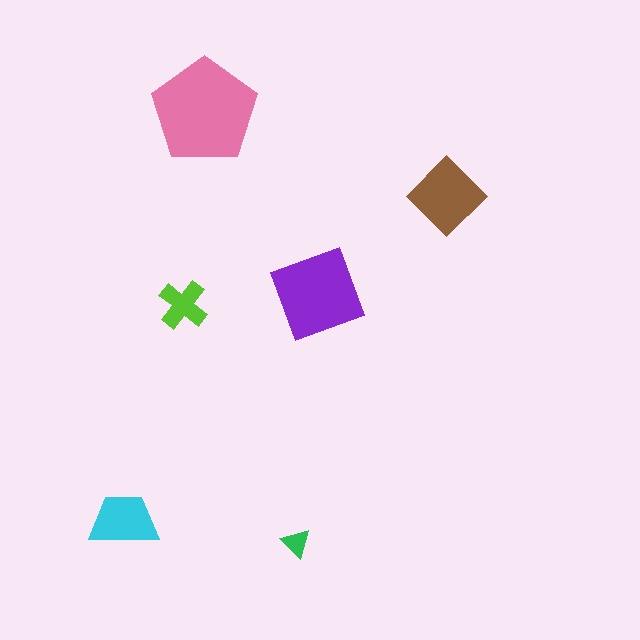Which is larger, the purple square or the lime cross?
The purple square.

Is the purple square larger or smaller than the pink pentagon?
Smaller.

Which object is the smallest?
The green triangle.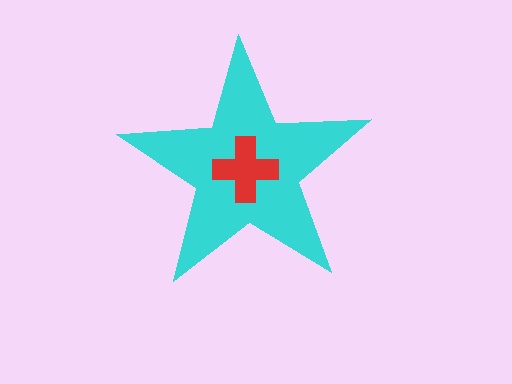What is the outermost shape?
The cyan star.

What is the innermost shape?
The red cross.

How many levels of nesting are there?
2.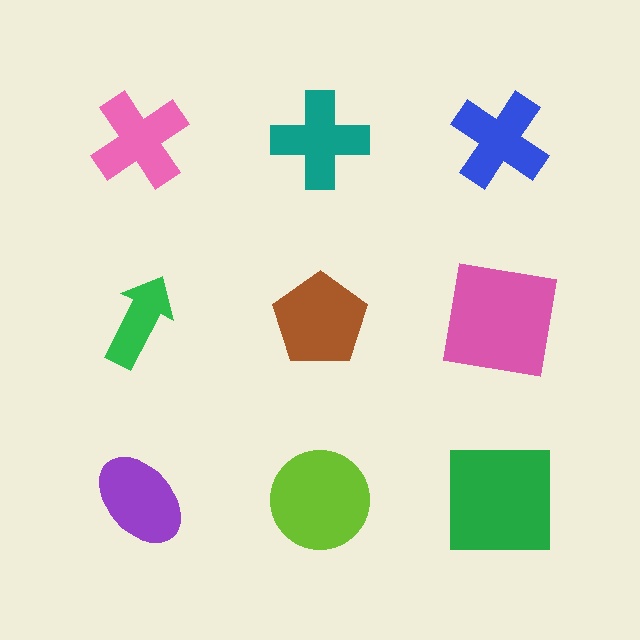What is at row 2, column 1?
A green arrow.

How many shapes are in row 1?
3 shapes.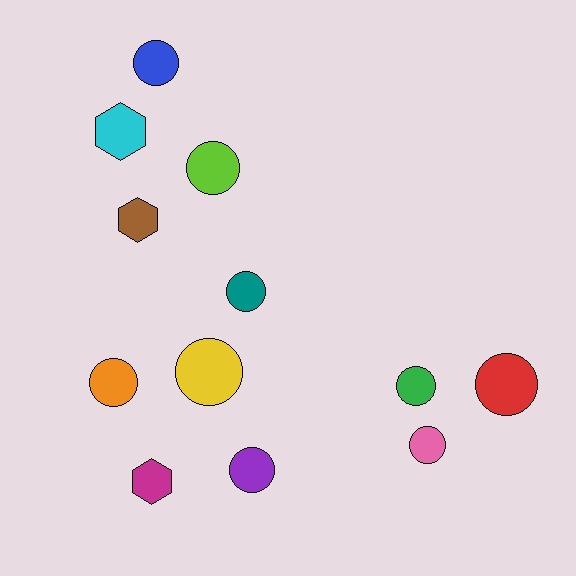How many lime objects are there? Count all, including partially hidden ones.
There is 1 lime object.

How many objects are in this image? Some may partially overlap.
There are 12 objects.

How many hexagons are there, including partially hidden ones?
There are 3 hexagons.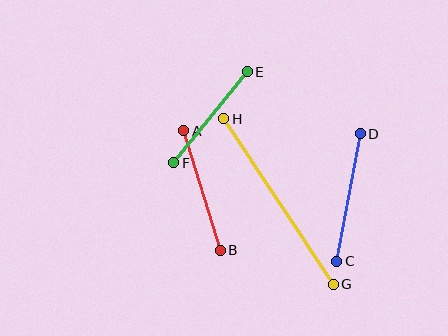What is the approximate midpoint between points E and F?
The midpoint is at approximately (211, 117) pixels.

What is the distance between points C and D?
The distance is approximately 130 pixels.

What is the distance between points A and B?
The distance is approximately 125 pixels.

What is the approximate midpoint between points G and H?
The midpoint is at approximately (279, 201) pixels.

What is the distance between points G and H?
The distance is approximately 199 pixels.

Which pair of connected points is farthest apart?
Points G and H are farthest apart.